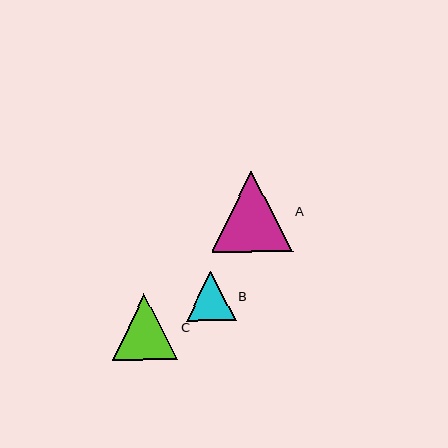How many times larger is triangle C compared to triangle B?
Triangle C is approximately 1.3 times the size of triangle B.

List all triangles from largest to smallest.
From largest to smallest: A, C, B.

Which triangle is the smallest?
Triangle B is the smallest with a size of approximately 49 pixels.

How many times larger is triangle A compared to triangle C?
Triangle A is approximately 1.2 times the size of triangle C.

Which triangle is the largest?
Triangle A is the largest with a size of approximately 81 pixels.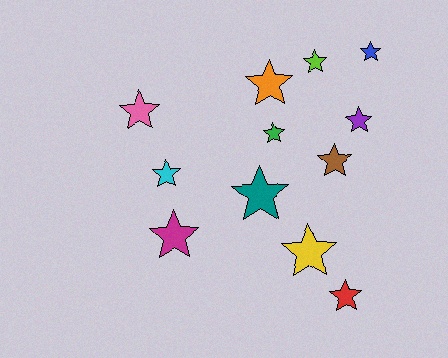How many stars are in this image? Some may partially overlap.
There are 12 stars.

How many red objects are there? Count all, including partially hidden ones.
There is 1 red object.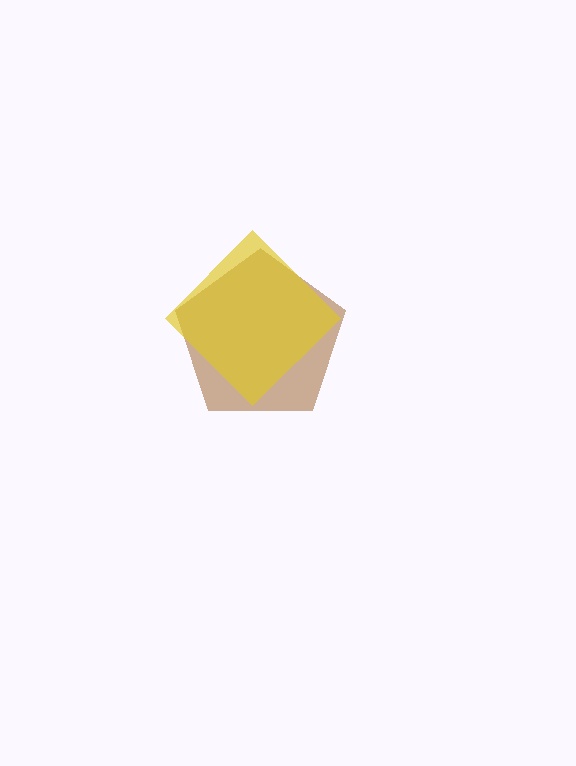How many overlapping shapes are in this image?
There are 2 overlapping shapes in the image.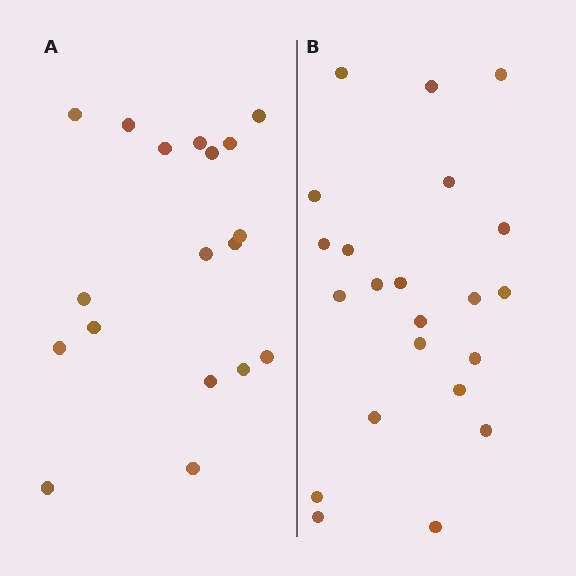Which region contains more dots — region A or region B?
Region B (the right region) has more dots.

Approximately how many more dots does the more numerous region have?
Region B has about 4 more dots than region A.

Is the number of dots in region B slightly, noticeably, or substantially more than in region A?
Region B has only slightly more — the two regions are fairly close. The ratio is roughly 1.2 to 1.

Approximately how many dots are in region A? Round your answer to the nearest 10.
About 20 dots. (The exact count is 18, which rounds to 20.)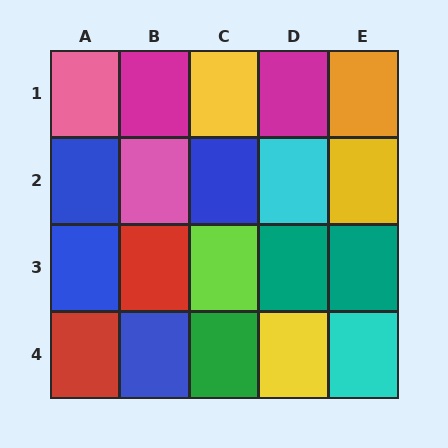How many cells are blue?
4 cells are blue.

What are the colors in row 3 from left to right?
Blue, red, lime, teal, teal.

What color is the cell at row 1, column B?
Magenta.